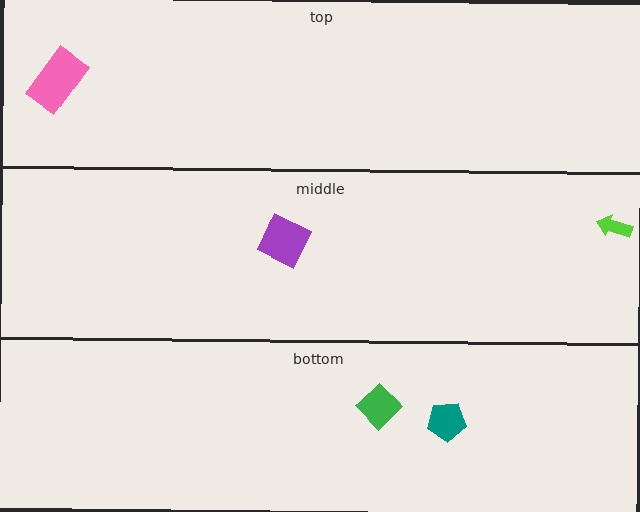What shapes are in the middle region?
The purple square, the lime arrow.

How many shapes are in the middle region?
2.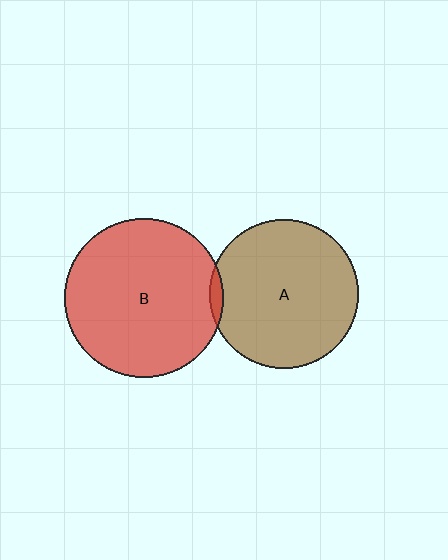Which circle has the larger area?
Circle B (red).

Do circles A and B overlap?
Yes.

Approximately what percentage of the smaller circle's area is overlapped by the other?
Approximately 5%.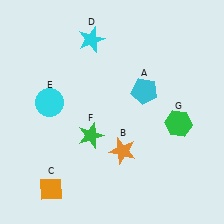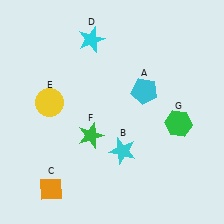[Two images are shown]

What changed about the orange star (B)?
In Image 1, B is orange. In Image 2, it changed to cyan.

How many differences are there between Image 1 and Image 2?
There are 2 differences between the two images.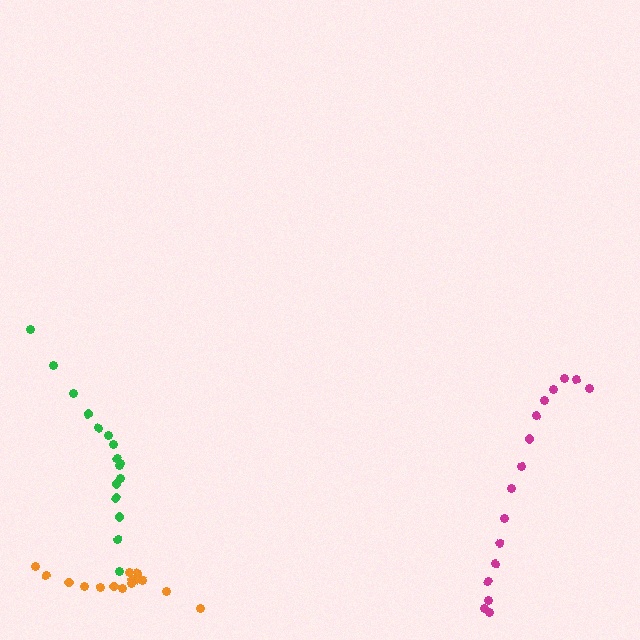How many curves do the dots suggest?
There are 3 distinct paths.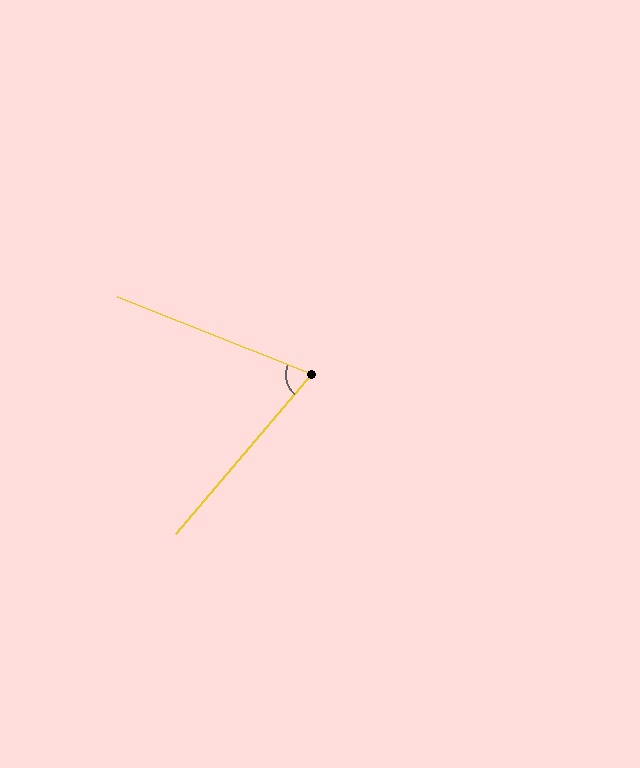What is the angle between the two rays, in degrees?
Approximately 71 degrees.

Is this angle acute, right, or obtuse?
It is acute.